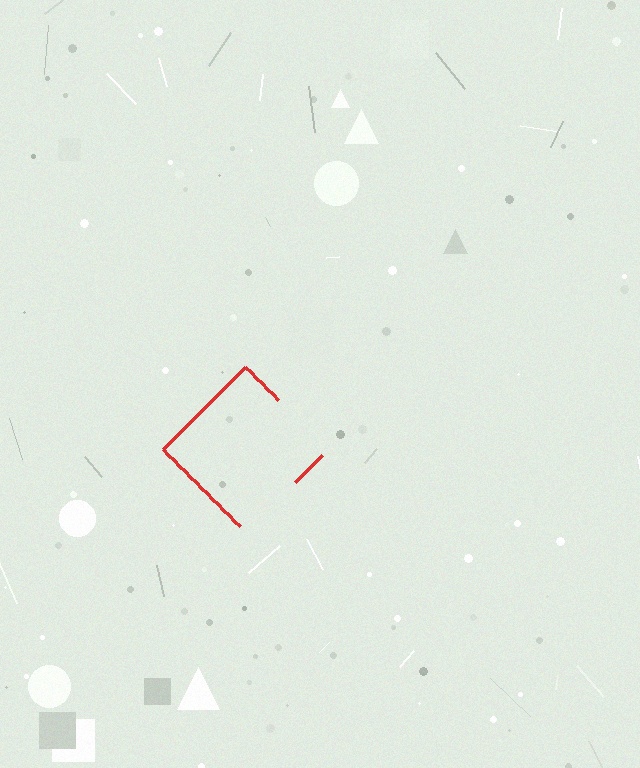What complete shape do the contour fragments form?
The contour fragments form a diamond.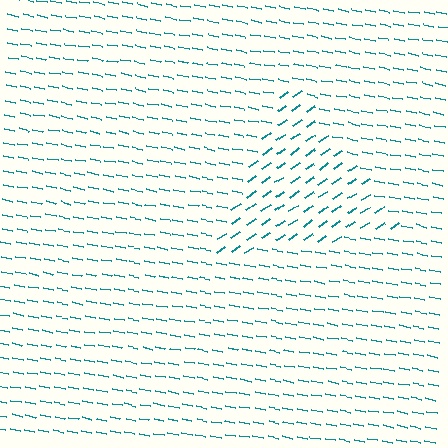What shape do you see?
I see a triangle.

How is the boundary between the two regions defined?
The boundary is defined purely by a change in line orientation (approximately 45 degrees difference). All lines are the same color and thickness.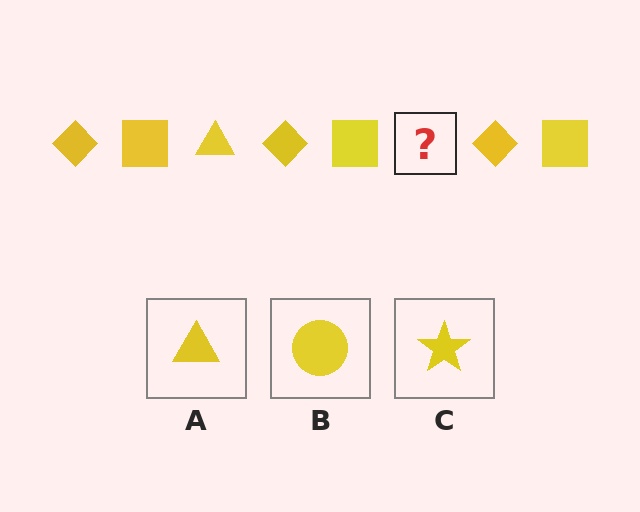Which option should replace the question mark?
Option A.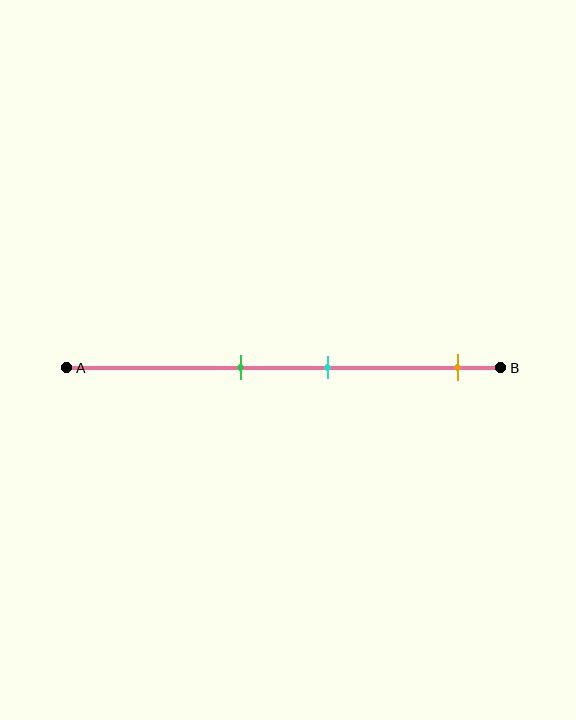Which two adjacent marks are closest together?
The green and cyan marks are the closest adjacent pair.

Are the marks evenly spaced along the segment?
No, the marks are not evenly spaced.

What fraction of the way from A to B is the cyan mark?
The cyan mark is approximately 60% (0.6) of the way from A to B.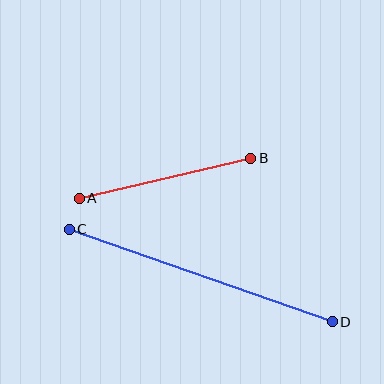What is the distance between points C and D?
The distance is approximately 279 pixels.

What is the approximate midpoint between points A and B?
The midpoint is at approximately (165, 178) pixels.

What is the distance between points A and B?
The distance is approximately 176 pixels.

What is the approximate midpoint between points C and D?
The midpoint is at approximately (201, 275) pixels.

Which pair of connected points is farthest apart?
Points C and D are farthest apart.